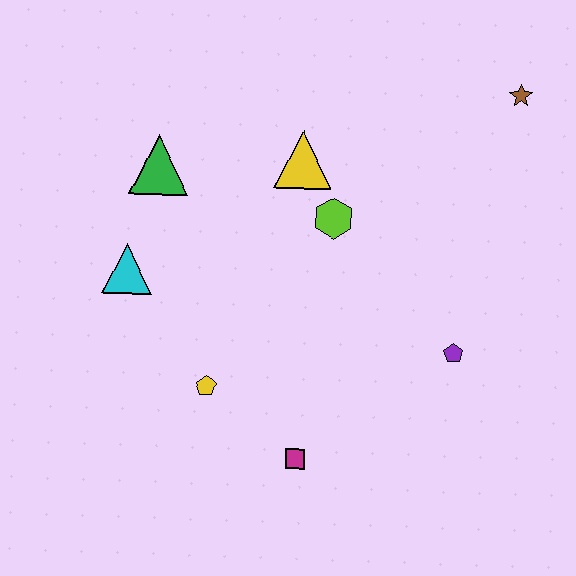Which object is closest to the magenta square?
The yellow pentagon is closest to the magenta square.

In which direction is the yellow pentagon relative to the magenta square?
The yellow pentagon is to the left of the magenta square.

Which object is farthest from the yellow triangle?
The magenta square is farthest from the yellow triangle.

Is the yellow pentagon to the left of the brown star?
Yes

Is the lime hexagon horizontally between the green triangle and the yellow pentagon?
No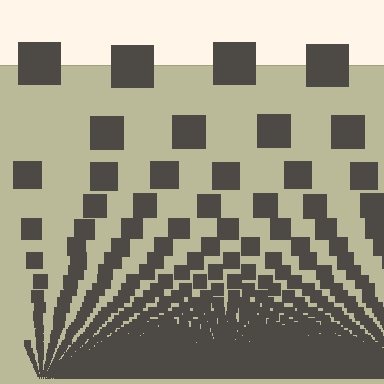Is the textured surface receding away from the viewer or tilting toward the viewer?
The surface appears to tilt toward the viewer. Texture elements get larger and sparser toward the top.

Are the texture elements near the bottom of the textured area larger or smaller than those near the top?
Smaller. The gradient is inverted — elements near the bottom are smaller and denser.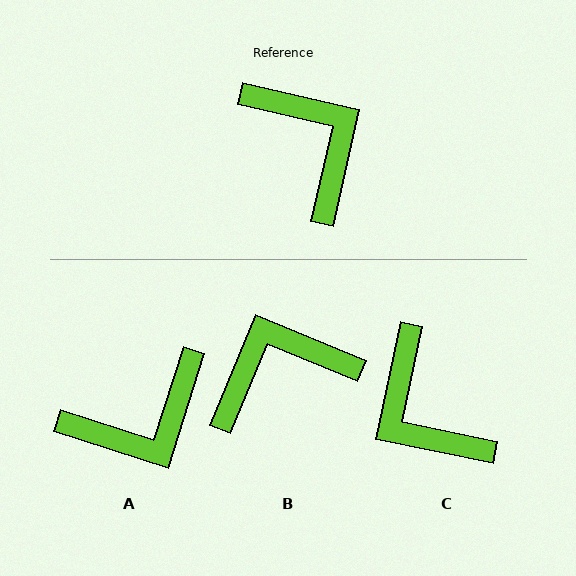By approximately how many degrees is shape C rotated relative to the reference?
Approximately 179 degrees clockwise.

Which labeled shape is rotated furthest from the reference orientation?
C, about 179 degrees away.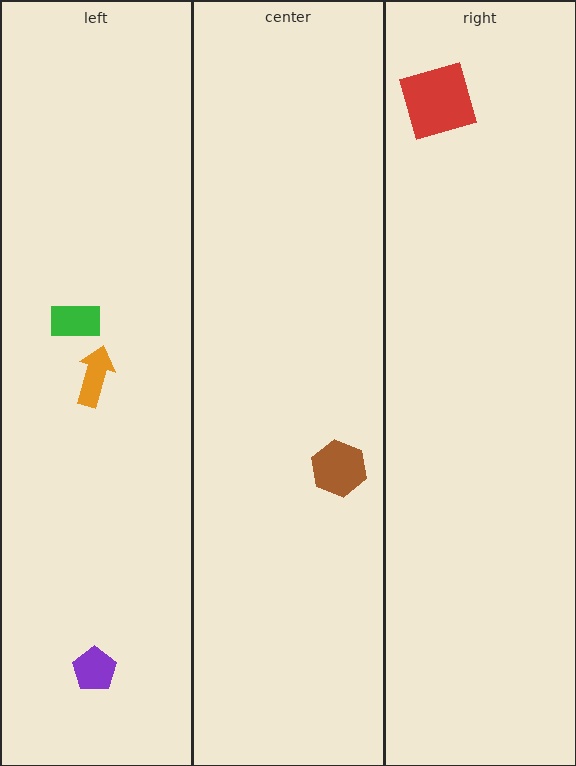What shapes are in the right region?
The red square.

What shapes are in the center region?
The brown hexagon.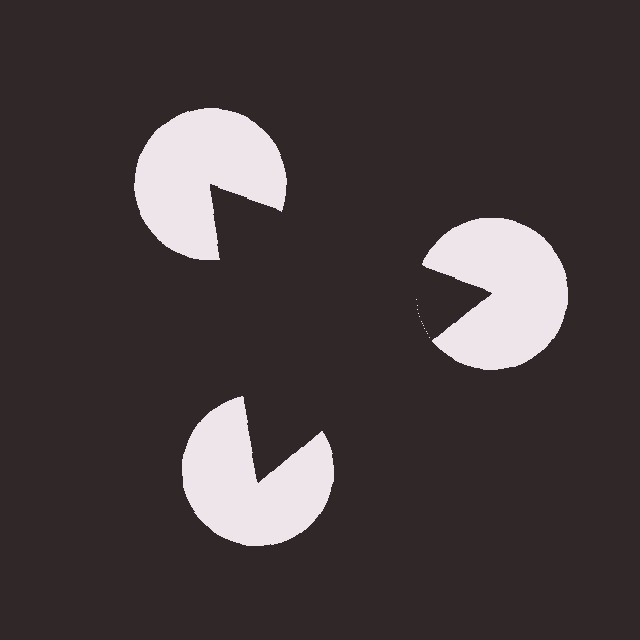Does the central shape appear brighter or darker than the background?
It typically appears slightly darker than the background, even though no actual brightness change is drawn.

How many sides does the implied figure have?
3 sides.